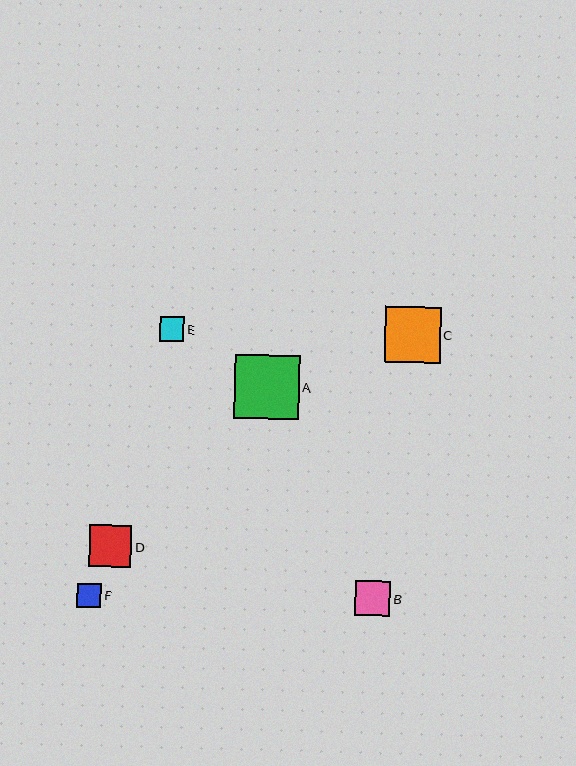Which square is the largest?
Square A is the largest with a size of approximately 65 pixels.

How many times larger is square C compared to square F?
Square C is approximately 2.3 times the size of square F.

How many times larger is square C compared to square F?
Square C is approximately 2.3 times the size of square F.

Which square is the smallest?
Square E is the smallest with a size of approximately 24 pixels.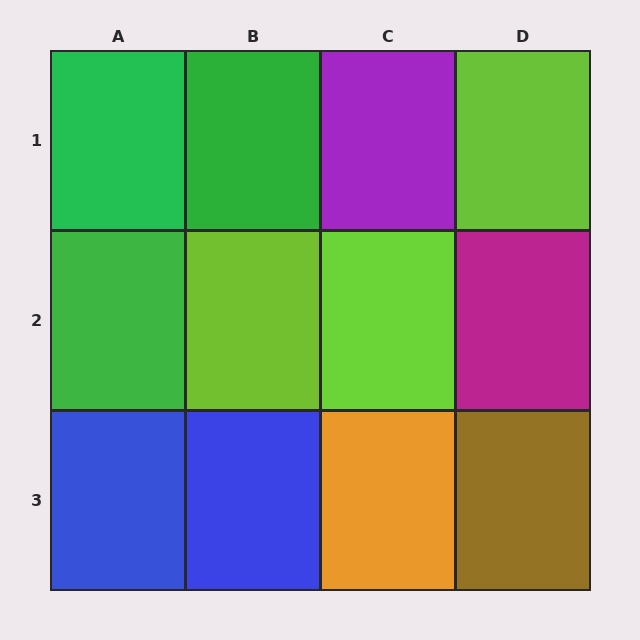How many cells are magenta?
1 cell is magenta.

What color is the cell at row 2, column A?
Green.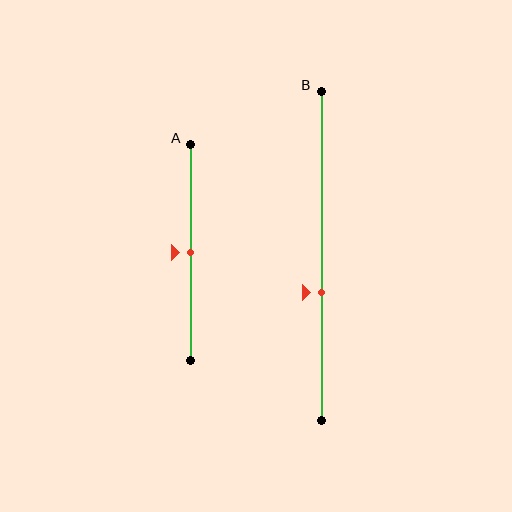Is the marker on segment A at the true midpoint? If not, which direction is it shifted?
Yes, the marker on segment A is at the true midpoint.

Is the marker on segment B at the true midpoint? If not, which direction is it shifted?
No, the marker on segment B is shifted downward by about 11% of the segment length.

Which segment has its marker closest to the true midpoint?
Segment A has its marker closest to the true midpoint.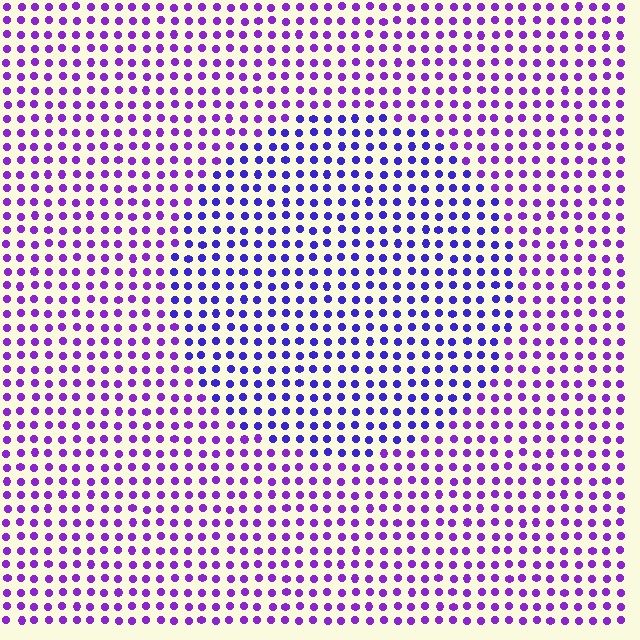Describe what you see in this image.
The image is filled with small purple elements in a uniform arrangement. A circle-shaped region is visible where the elements are tinted to a slightly different hue, forming a subtle color boundary.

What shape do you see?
I see a circle.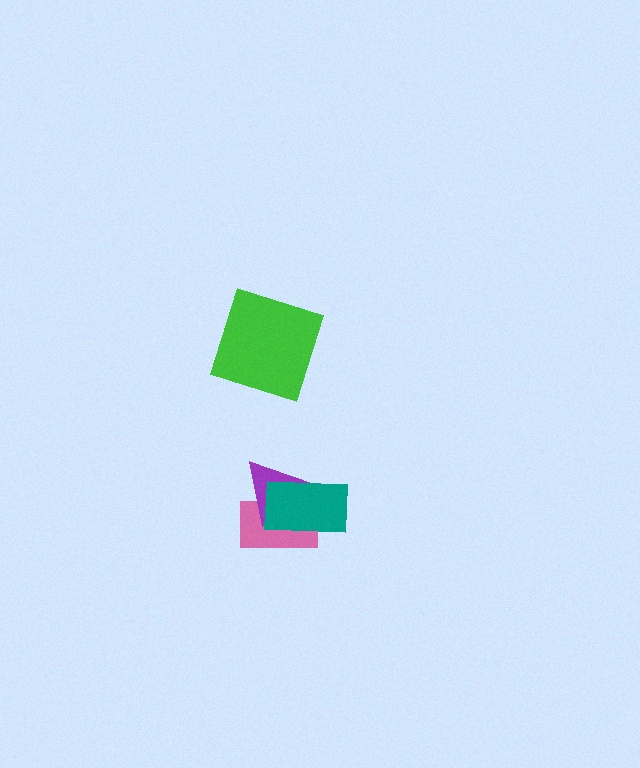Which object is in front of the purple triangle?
The teal rectangle is in front of the purple triangle.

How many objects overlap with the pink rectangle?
2 objects overlap with the pink rectangle.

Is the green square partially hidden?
No, no other shape covers it.